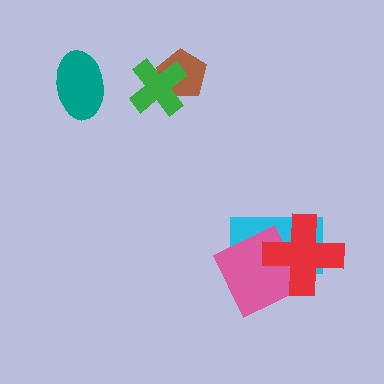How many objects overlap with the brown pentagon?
1 object overlaps with the brown pentagon.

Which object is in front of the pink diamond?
The red cross is in front of the pink diamond.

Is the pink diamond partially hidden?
Yes, it is partially covered by another shape.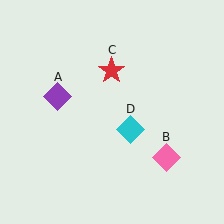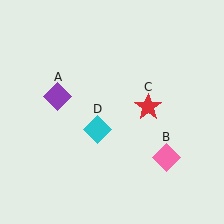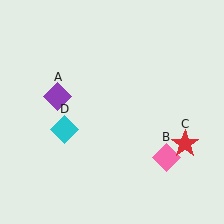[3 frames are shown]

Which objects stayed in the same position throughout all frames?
Purple diamond (object A) and pink diamond (object B) remained stationary.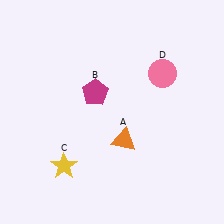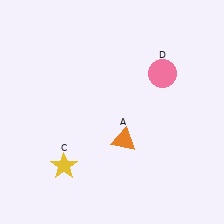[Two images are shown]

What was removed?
The magenta pentagon (B) was removed in Image 2.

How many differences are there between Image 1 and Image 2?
There is 1 difference between the two images.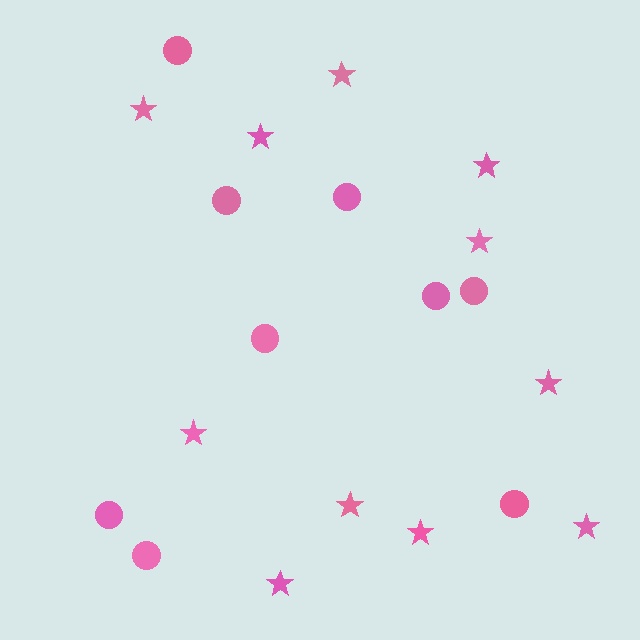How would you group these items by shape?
There are 2 groups: one group of stars (11) and one group of circles (9).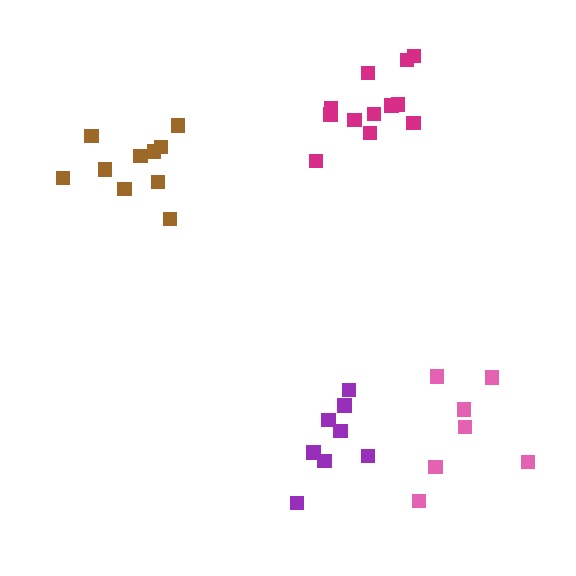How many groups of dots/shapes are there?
There are 4 groups.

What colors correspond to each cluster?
The clusters are colored: brown, magenta, purple, pink.